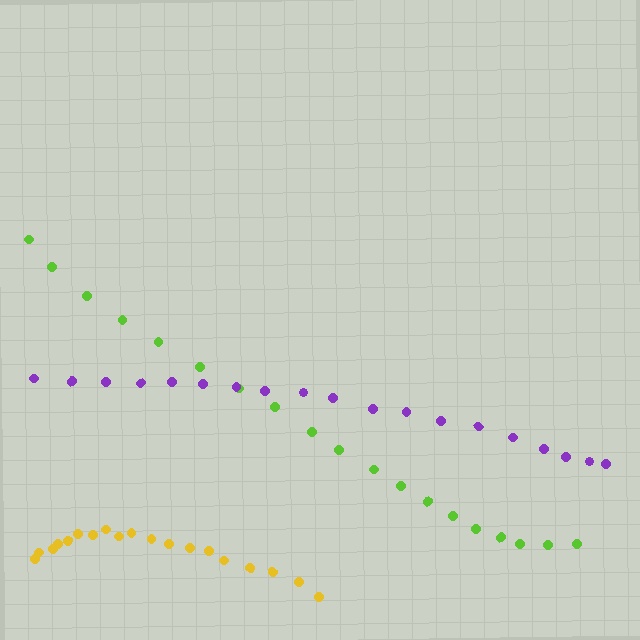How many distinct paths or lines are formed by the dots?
There are 3 distinct paths.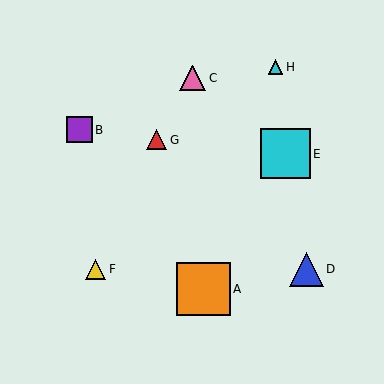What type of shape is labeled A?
Shape A is an orange square.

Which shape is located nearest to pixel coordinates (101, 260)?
The yellow triangle (labeled F) at (96, 269) is nearest to that location.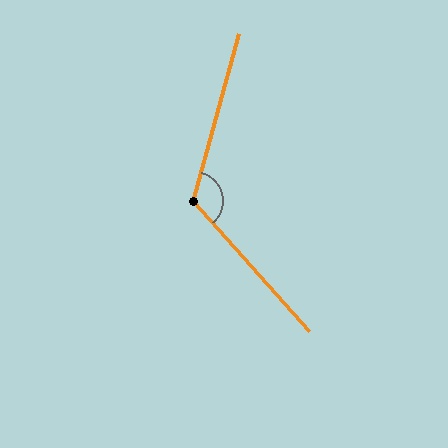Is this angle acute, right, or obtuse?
It is obtuse.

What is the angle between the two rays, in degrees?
Approximately 123 degrees.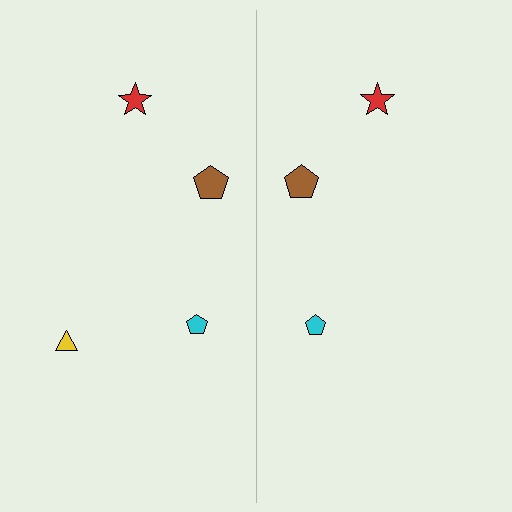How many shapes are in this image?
There are 7 shapes in this image.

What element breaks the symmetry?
A yellow triangle is missing from the right side.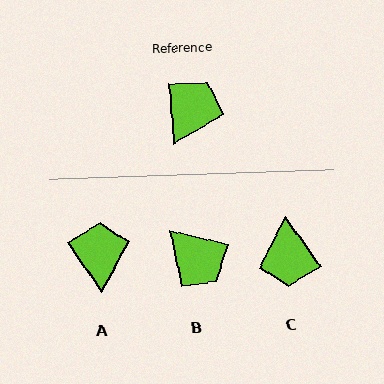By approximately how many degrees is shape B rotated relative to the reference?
Approximately 108 degrees clockwise.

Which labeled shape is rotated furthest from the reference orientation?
C, about 148 degrees away.